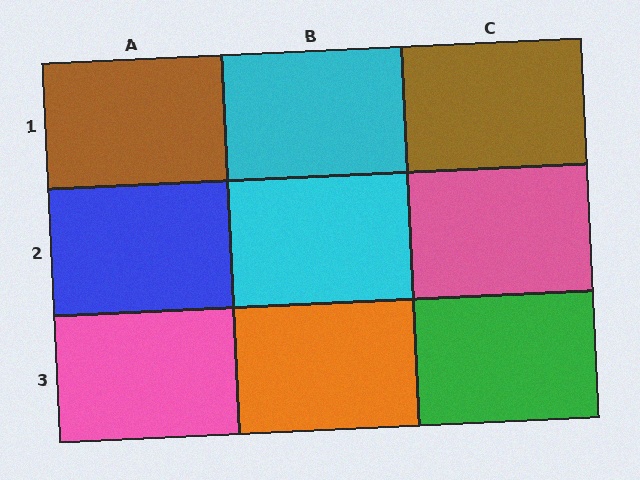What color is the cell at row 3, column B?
Orange.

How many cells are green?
1 cell is green.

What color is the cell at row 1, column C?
Brown.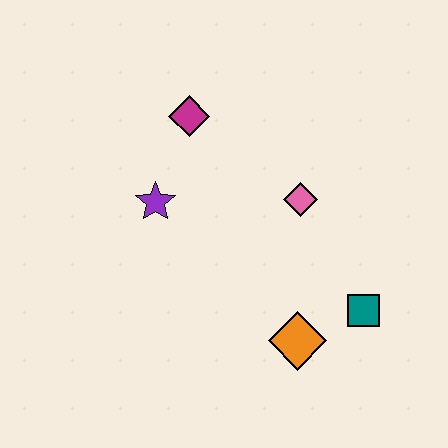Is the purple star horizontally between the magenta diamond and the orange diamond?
No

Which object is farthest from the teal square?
The magenta diamond is farthest from the teal square.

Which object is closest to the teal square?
The orange diamond is closest to the teal square.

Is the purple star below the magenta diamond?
Yes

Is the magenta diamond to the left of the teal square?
Yes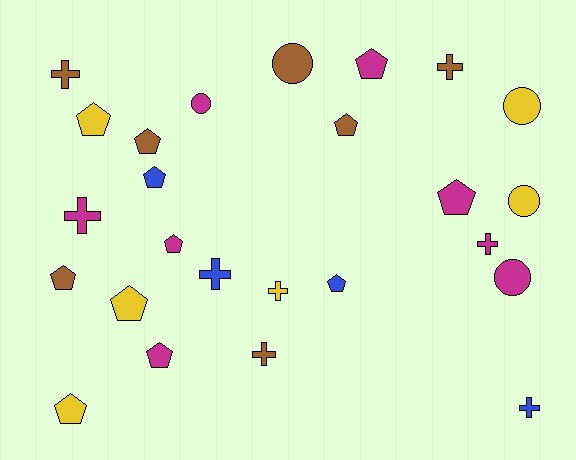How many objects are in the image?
There are 25 objects.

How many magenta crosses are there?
There are 2 magenta crosses.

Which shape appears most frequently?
Pentagon, with 12 objects.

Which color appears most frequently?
Magenta, with 8 objects.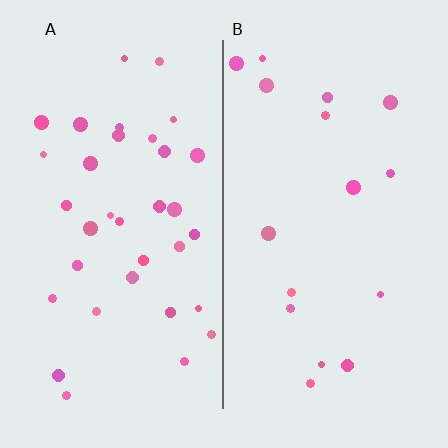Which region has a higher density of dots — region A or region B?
A (the left).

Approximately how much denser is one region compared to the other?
Approximately 2.1× — region A over region B.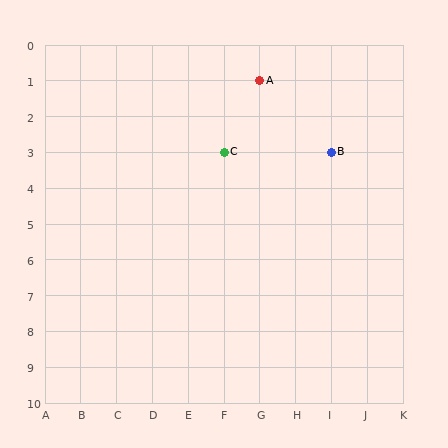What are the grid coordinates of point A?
Point A is at grid coordinates (G, 1).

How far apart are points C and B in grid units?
Points C and B are 3 columns apart.